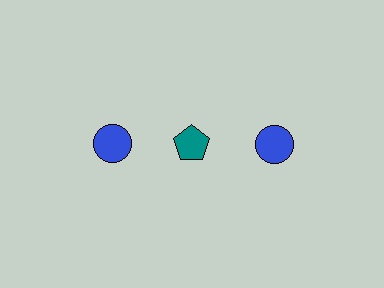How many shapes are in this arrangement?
There are 3 shapes arranged in a grid pattern.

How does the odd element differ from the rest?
It differs in both color (teal instead of blue) and shape (pentagon instead of circle).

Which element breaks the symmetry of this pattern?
The teal pentagon in the top row, second from left column breaks the symmetry. All other shapes are blue circles.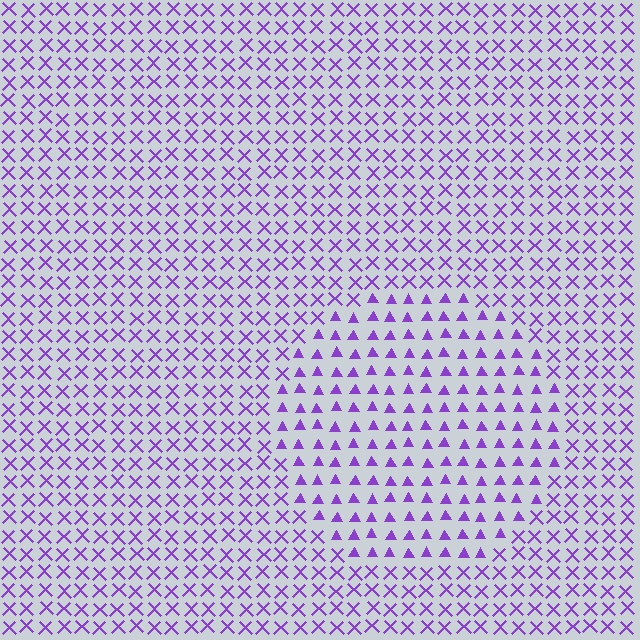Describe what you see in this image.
The image is filled with small purple elements arranged in a uniform grid. A circle-shaped region contains triangles, while the surrounding area contains X marks. The boundary is defined purely by the change in element shape.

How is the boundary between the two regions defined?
The boundary is defined by a change in element shape: triangles inside vs. X marks outside. All elements share the same color and spacing.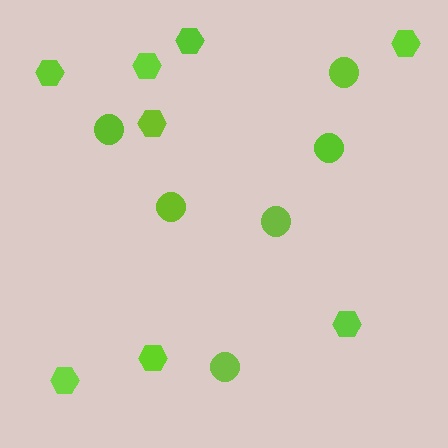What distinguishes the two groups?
There are 2 groups: one group of circles (6) and one group of hexagons (8).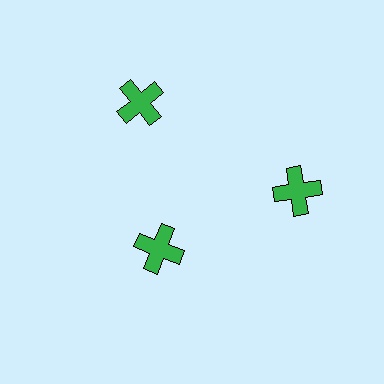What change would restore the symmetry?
The symmetry would be restored by moving it outward, back onto the ring so that all 3 crosses sit at equal angles and equal distance from the center.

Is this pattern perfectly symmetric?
No. The 3 green crosses are arranged in a ring, but one element near the 7 o'clock position is pulled inward toward the center, breaking the 3-fold rotational symmetry.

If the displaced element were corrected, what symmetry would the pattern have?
It would have 3-fold rotational symmetry — the pattern would map onto itself every 120 degrees.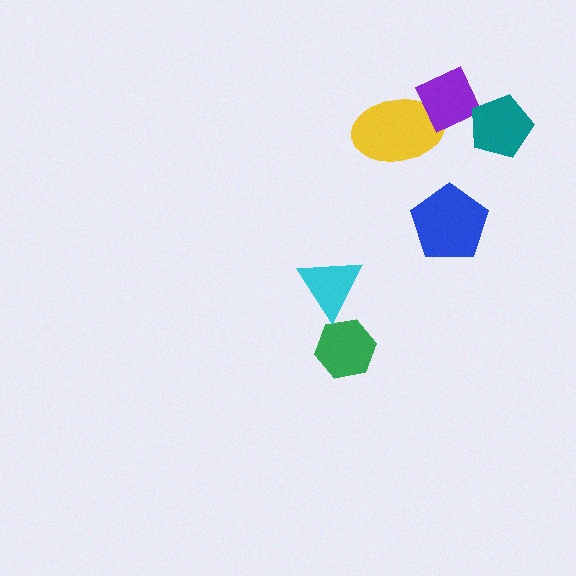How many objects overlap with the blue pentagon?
0 objects overlap with the blue pentagon.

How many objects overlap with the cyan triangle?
0 objects overlap with the cyan triangle.